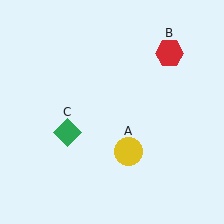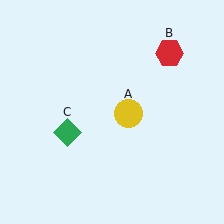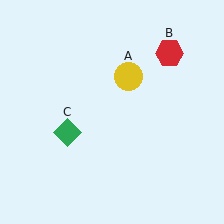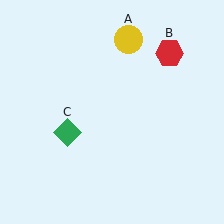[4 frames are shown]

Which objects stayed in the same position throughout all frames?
Red hexagon (object B) and green diamond (object C) remained stationary.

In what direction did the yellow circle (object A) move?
The yellow circle (object A) moved up.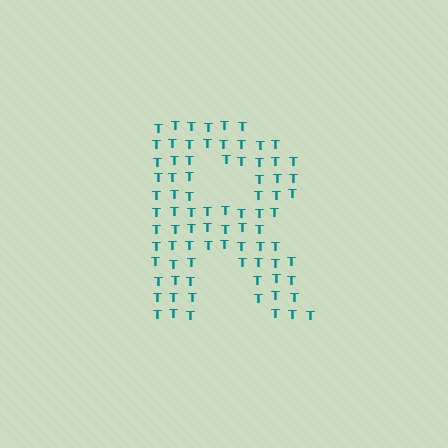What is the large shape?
The large shape is the letter R.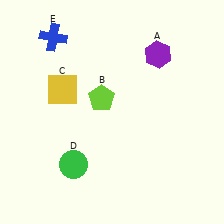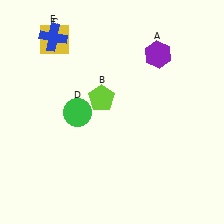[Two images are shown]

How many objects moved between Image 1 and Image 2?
2 objects moved between the two images.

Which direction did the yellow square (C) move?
The yellow square (C) moved up.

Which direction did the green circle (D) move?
The green circle (D) moved up.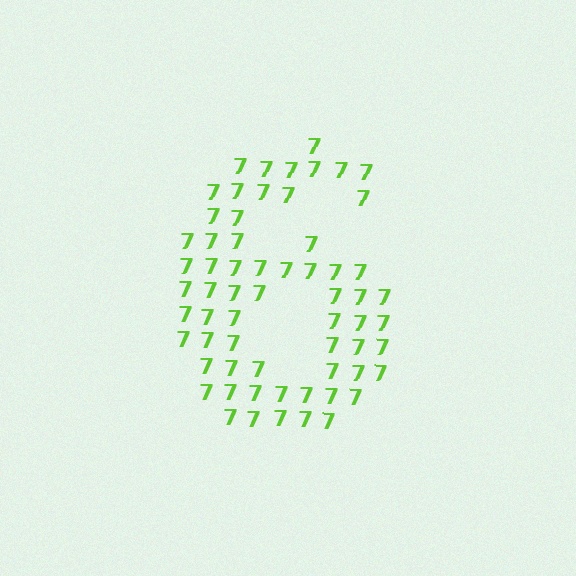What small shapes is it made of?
It is made of small digit 7's.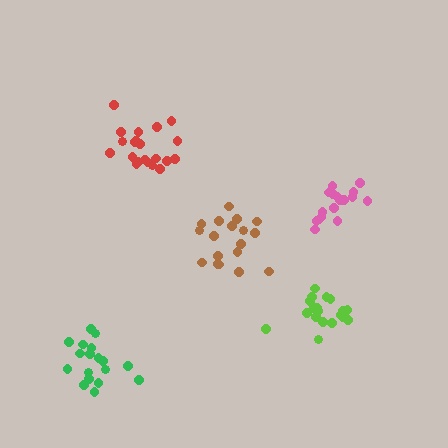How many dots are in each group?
Group 1: 18 dots, Group 2: 18 dots, Group 3: 21 dots, Group 4: 19 dots, Group 5: 18 dots (94 total).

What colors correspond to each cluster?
The clusters are colored: pink, green, red, lime, brown.